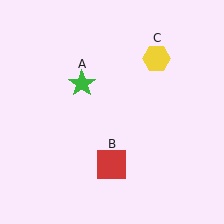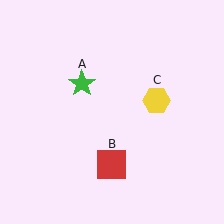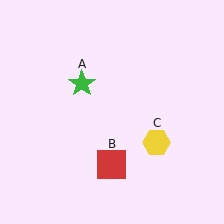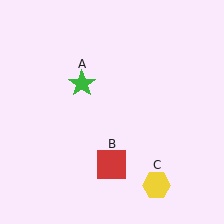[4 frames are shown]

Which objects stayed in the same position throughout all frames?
Green star (object A) and red square (object B) remained stationary.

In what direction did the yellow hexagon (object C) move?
The yellow hexagon (object C) moved down.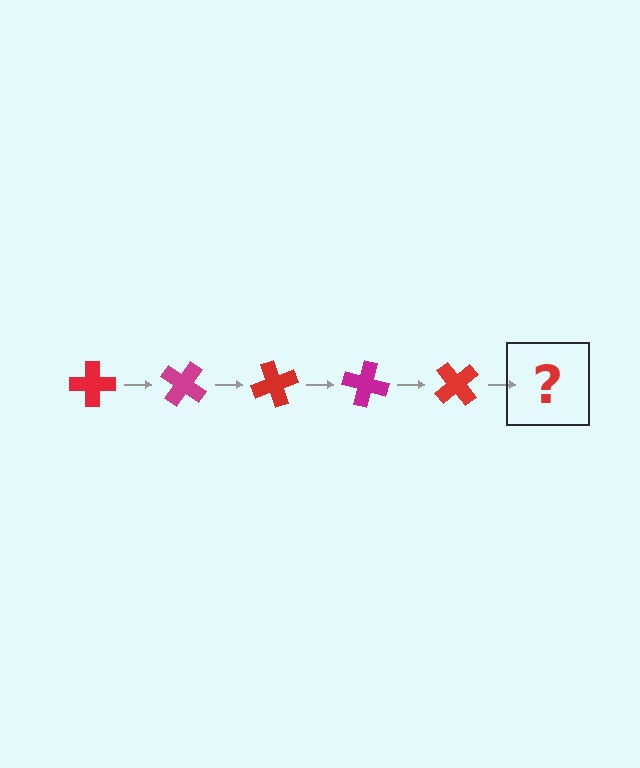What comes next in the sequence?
The next element should be a magenta cross, rotated 175 degrees from the start.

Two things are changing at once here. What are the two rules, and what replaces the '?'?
The two rules are that it rotates 35 degrees each step and the color cycles through red and magenta. The '?' should be a magenta cross, rotated 175 degrees from the start.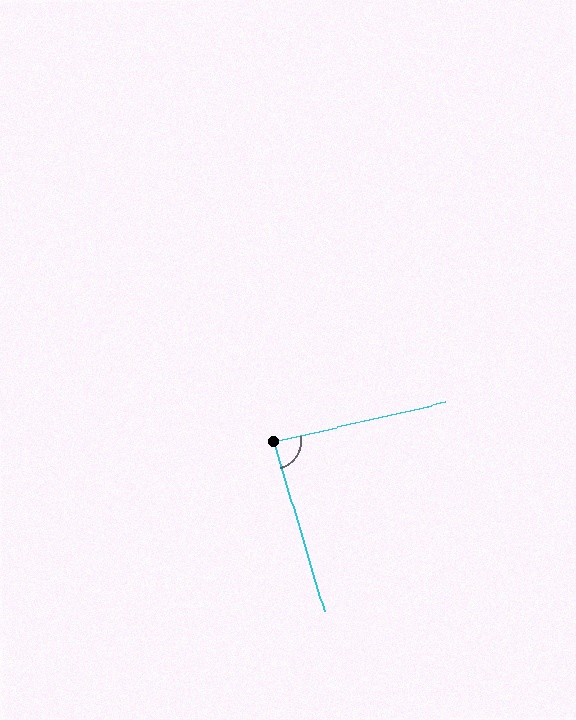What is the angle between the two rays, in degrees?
Approximately 86 degrees.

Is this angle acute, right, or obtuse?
It is approximately a right angle.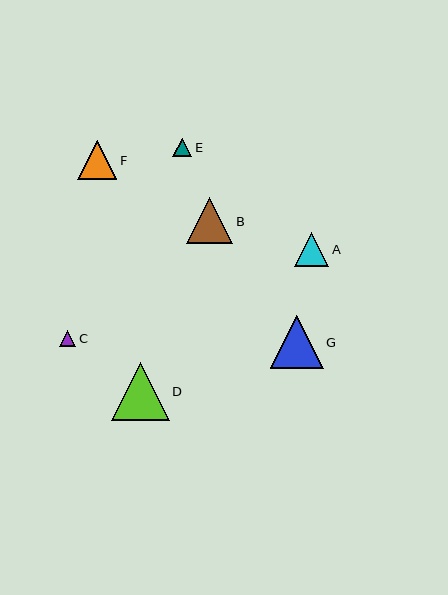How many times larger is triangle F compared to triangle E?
Triangle F is approximately 2.1 times the size of triangle E.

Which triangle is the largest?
Triangle D is the largest with a size of approximately 57 pixels.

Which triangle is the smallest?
Triangle C is the smallest with a size of approximately 16 pixels.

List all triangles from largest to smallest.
From largest to smallest: D, G, B, F, A, E, C.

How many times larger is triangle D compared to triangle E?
Triangle D is approximately 3.1 times the size of triangle E.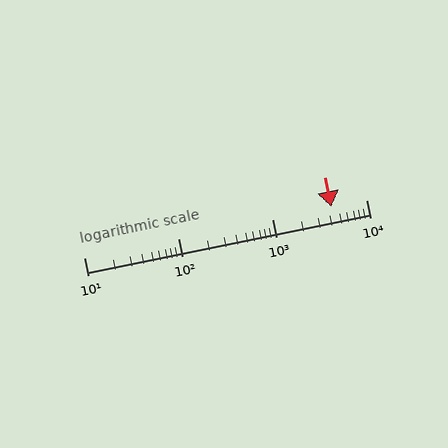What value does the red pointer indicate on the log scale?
The pointer indicates approximately 4300.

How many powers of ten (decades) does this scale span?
The scale spans 3 decades, from 10 to 10000.